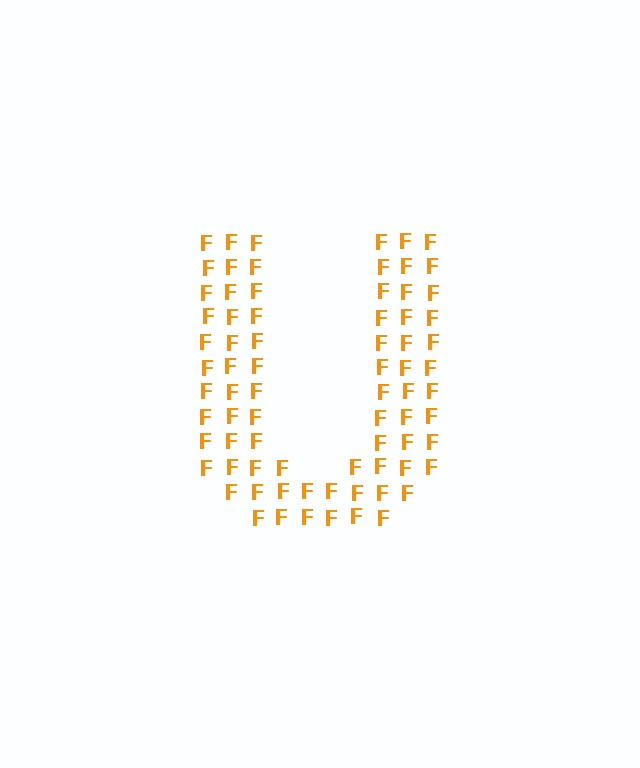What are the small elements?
The small elements are letter F's.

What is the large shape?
The large shape is the letter U.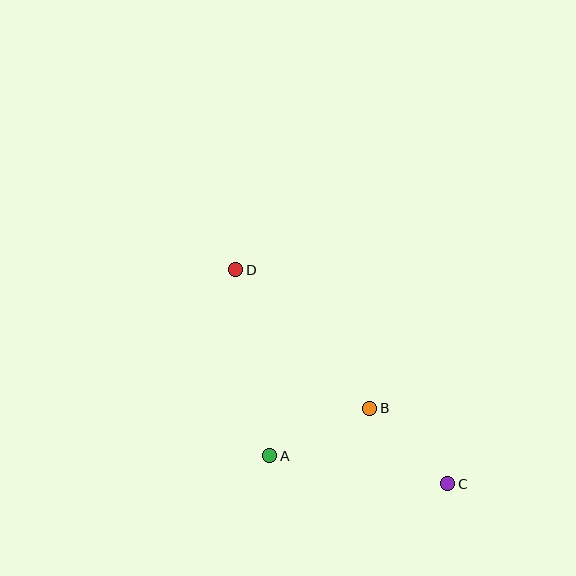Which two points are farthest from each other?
Points C and D are farthest from each other.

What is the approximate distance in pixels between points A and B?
The distance between A and B is approximately 111 pixels.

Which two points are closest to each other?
Points B and C are closest to each other.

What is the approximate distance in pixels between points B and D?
The distance between B and D is approximately 193 pixels.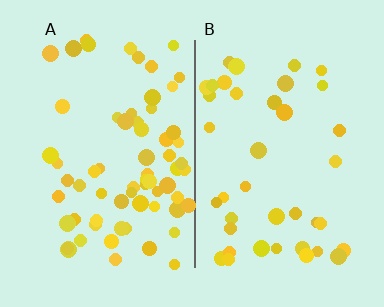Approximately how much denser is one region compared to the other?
Approximately 1.7× — region A over region B.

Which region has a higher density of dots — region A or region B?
A (the left).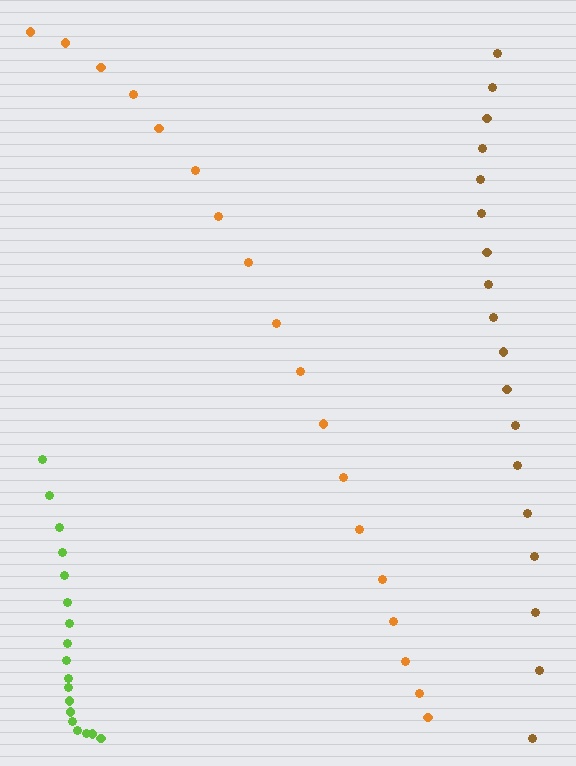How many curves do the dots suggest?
There are 3 distinct paths.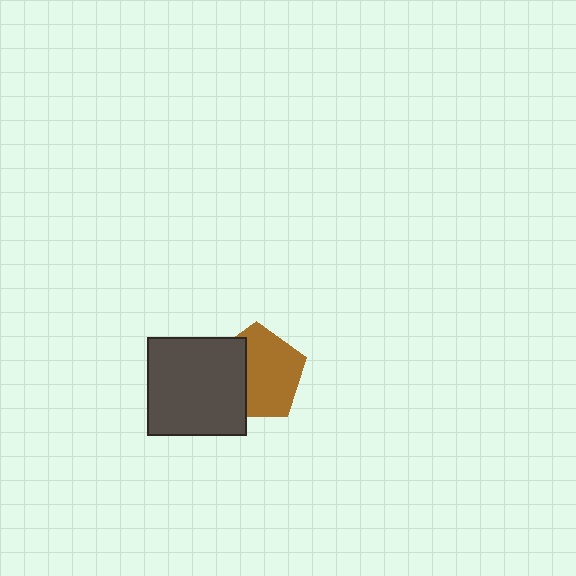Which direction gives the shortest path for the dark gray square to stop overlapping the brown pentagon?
Moving left gives the shortest separation.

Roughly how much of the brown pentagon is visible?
About half of it is visible (roughly 63%).